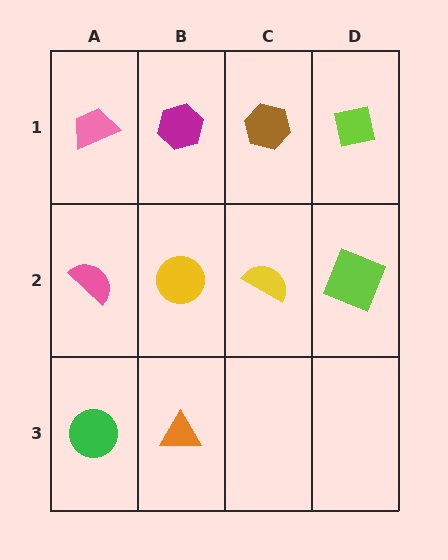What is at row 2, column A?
A pink semicircle.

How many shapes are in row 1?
4 shapes.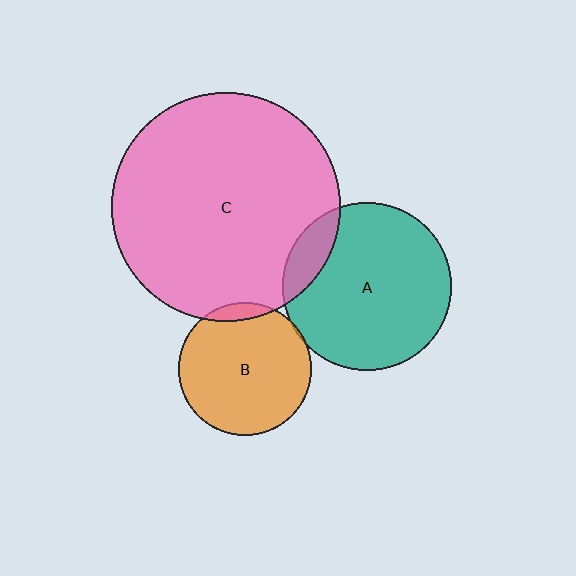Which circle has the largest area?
Circle C (pink).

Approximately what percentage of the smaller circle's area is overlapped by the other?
Approximately 5%.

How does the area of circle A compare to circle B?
Approximately 1.6 times.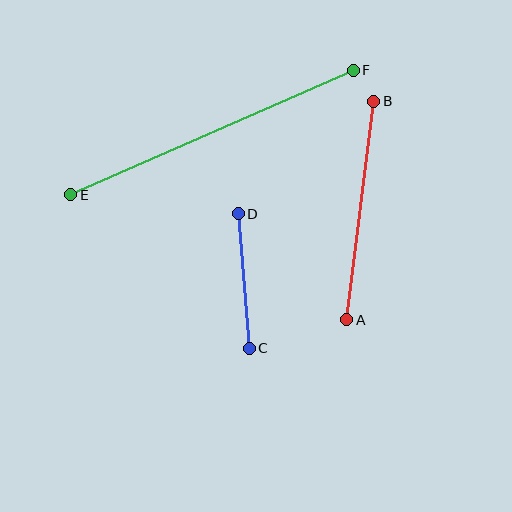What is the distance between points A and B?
The distance is approximately 221 pixels.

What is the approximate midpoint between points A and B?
The midpoint is at approximately (360, 210) pixels.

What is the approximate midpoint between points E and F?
The midpoint is at approximately (212, 133) pixels.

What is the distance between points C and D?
The distance is approximately 135 pixels.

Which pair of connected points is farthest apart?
Points E and F are farthest apart.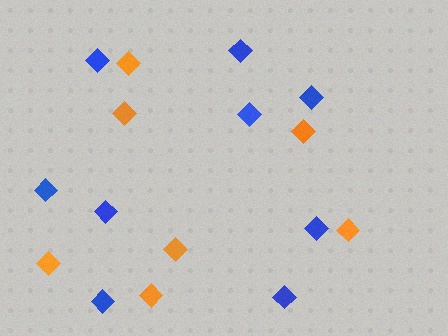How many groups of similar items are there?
There are 2 groups: one group of blue diamonds (9) and one group of orange diamonds (7).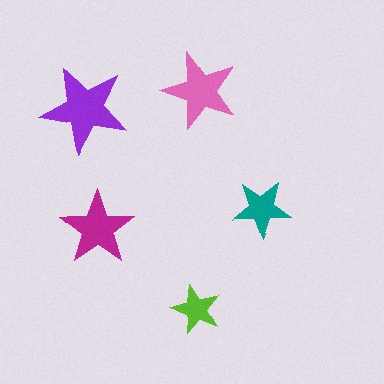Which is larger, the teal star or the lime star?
The teal one.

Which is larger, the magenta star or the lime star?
The magenta one.